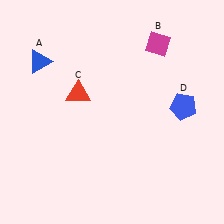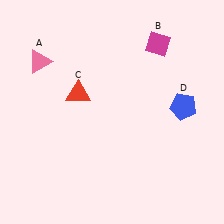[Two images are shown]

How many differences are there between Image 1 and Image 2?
There is 1 difference between the two images.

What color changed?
The triangle (A) changed from blue in Image 1 to pink in Image 2.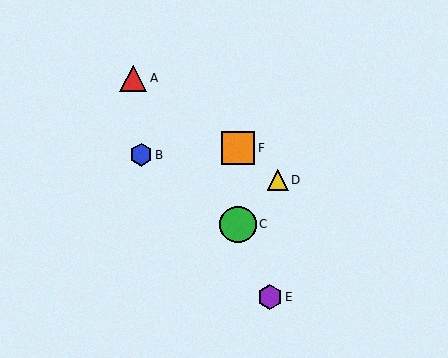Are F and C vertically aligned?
Yes, both are at x≈238.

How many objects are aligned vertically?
2 objects (C, F) are aligned vertically.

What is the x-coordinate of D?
Object D is at x≈278.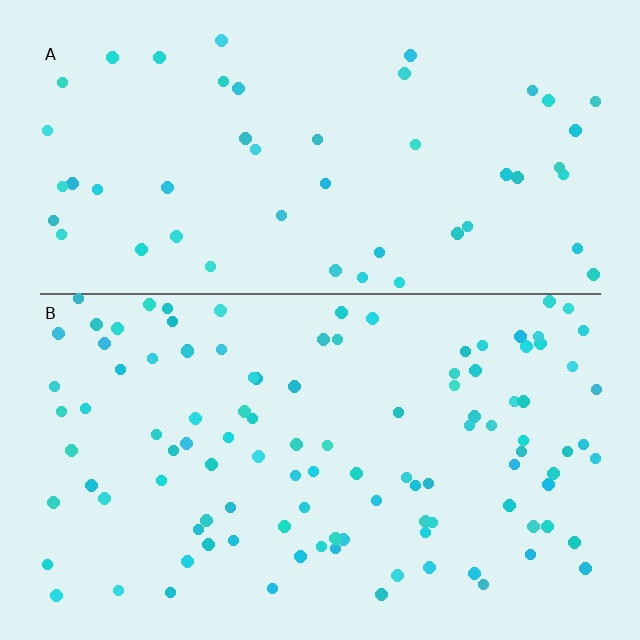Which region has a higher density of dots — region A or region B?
B (the bottom).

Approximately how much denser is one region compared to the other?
Approximately 2.2× — region B over region A.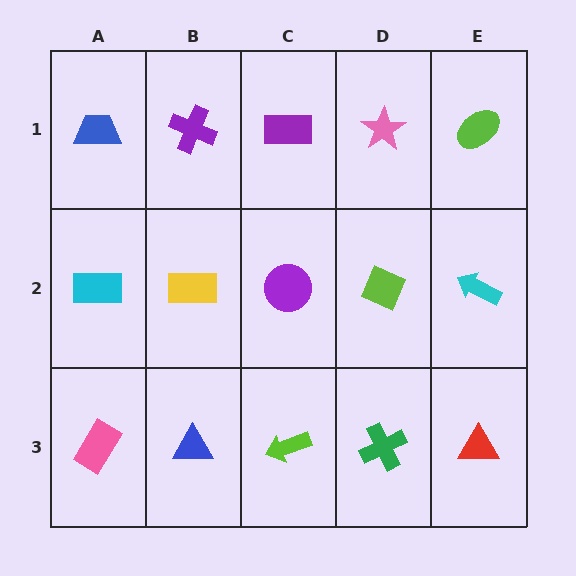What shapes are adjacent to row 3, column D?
A lime diamond (row 2, column D), a lime arrow (row 3, column C), a red triangle (row 3, column E).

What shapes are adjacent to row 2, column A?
A blue trapezoid (row 1, column A), a pink rectangle (row 3, column A), a yellow rectangle (row 2, column B).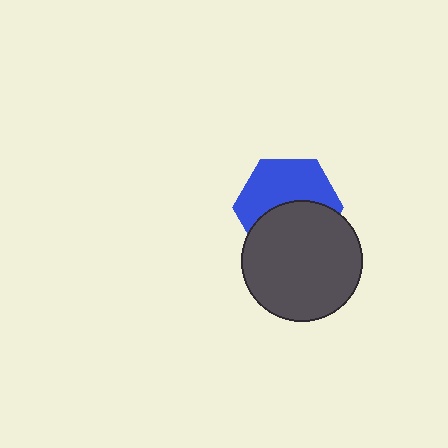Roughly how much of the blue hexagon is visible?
About half of it is visible (roughly 53%).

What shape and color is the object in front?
The object in front is a dark gray circle.